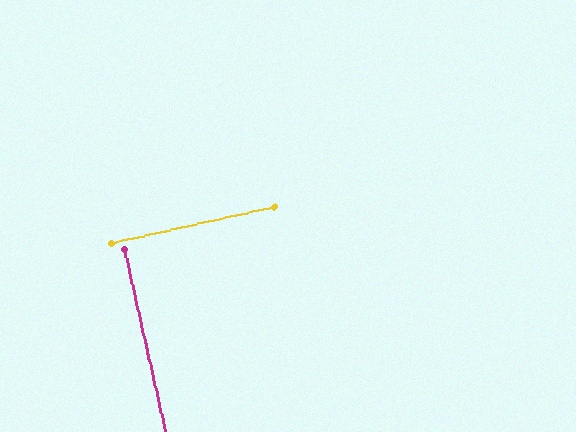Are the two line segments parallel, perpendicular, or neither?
Perpendicular — they meet at approximately 90°.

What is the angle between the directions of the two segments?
Approximately 90 degrees.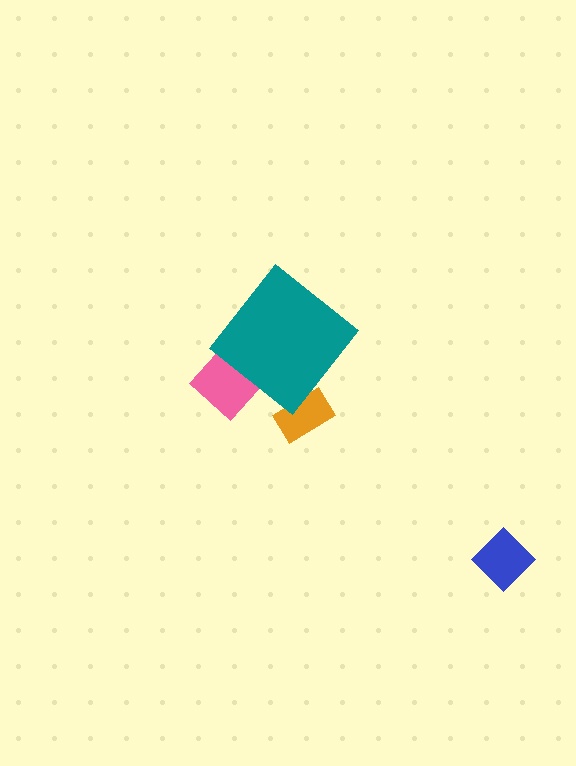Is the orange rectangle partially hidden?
Yes, the orange rectangle is partially hidden behind the teal diamond.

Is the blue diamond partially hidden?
No, the blue diamond is fully visible.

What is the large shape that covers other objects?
A teal diamond.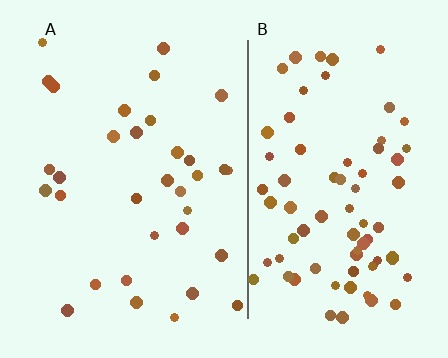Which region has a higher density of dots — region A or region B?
B (the right).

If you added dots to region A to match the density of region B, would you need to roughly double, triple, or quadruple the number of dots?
Approximately double.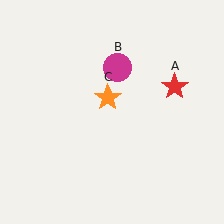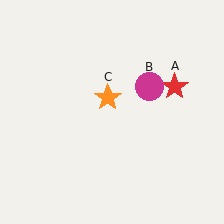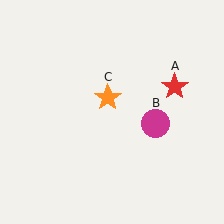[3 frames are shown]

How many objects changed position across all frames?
1 object changed position: magenta circle (object B).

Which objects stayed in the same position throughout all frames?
Red star (object A) and orange star (object C) remained stationary.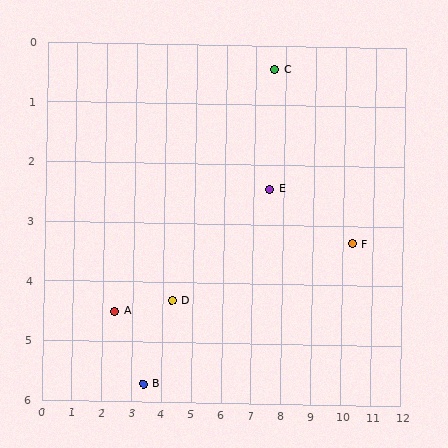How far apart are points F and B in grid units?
Points F and B are about 7.3 grid units apart.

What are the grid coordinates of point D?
Point D is at approximately (4.3, 4.3).